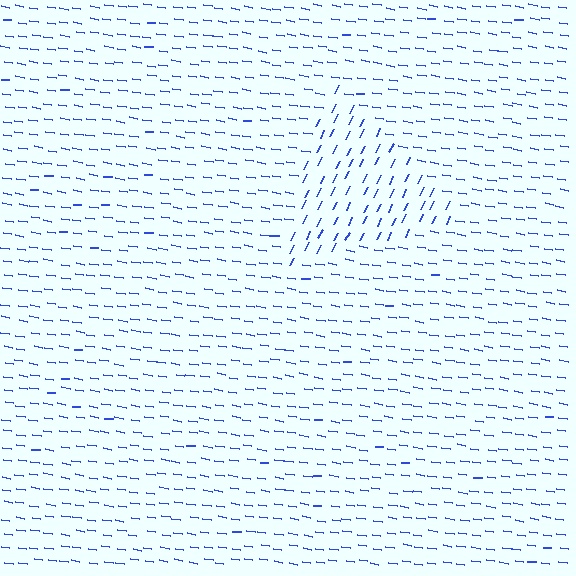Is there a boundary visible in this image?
Yes, there is a texture boundary formed by a change in line orientation.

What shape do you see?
I see a triangle.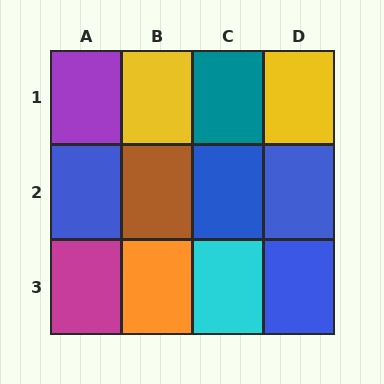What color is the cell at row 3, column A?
Magenta.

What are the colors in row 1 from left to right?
Purple, yellow, teal, yellow.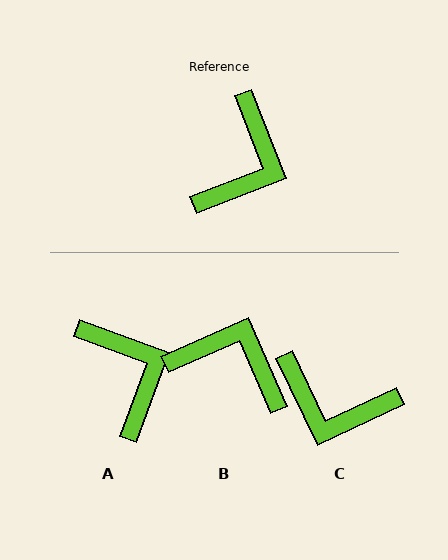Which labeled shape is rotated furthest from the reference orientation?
B, about 92 degrees away.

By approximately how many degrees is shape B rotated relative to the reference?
Approximately 92 degrees counter-clockwise.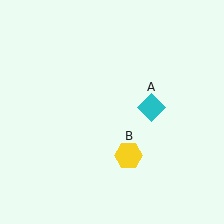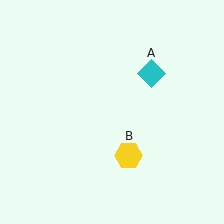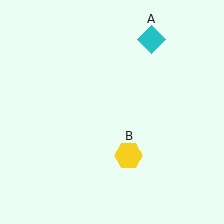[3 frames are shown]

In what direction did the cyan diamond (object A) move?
The cyan diamond (object A) moved up.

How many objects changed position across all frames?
1 object changed position: cyan diamond (object A).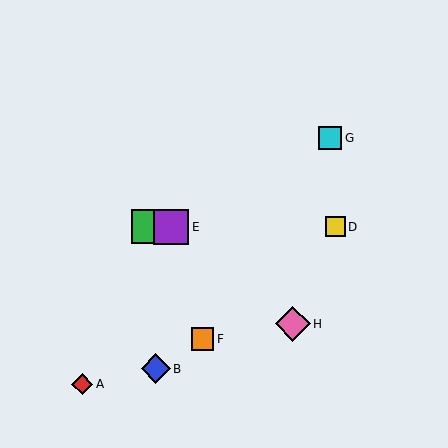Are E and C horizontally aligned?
Yes, both are at y≈227.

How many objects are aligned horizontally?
3 objects (C, D, E) are aligned horizontally.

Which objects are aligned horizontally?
Objects C, D, E are aligned horizontally.